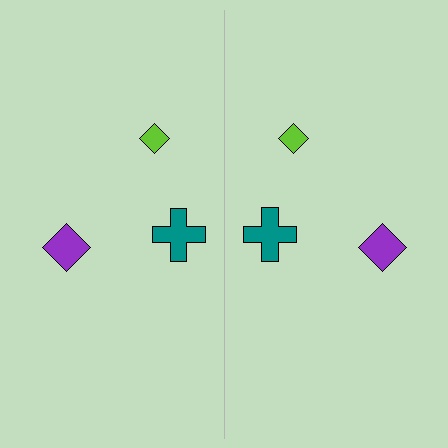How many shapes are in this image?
There are 6 shapes in this image.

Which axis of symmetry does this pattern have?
The pattern has a vertical axis of symmetry running through the center of the image.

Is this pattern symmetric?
Yes, this pattern has bilateral (reflection) symmetry.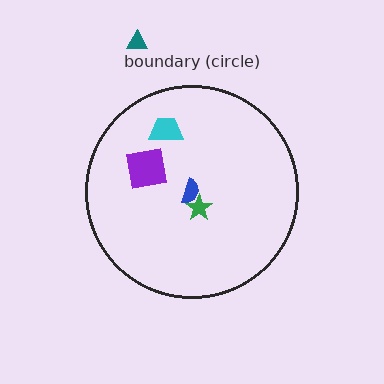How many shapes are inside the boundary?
4 inside, 1 outside.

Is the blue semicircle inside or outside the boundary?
Inside.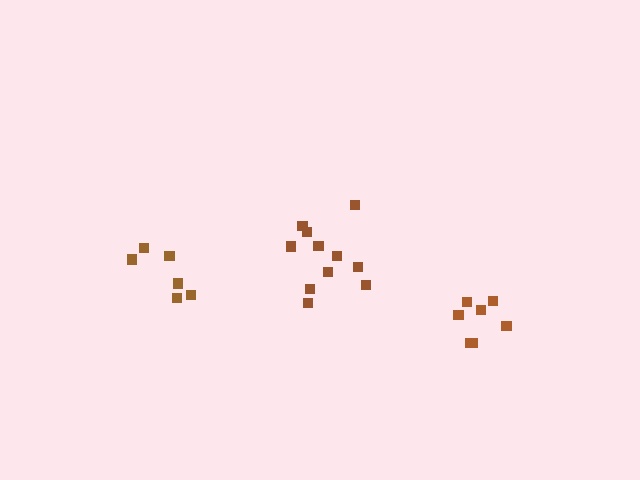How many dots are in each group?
Group 1: 7 dots, Group 2: 6 dots, Group 3: 11 dots (24 total).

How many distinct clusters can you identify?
There are 3 distinct clusters.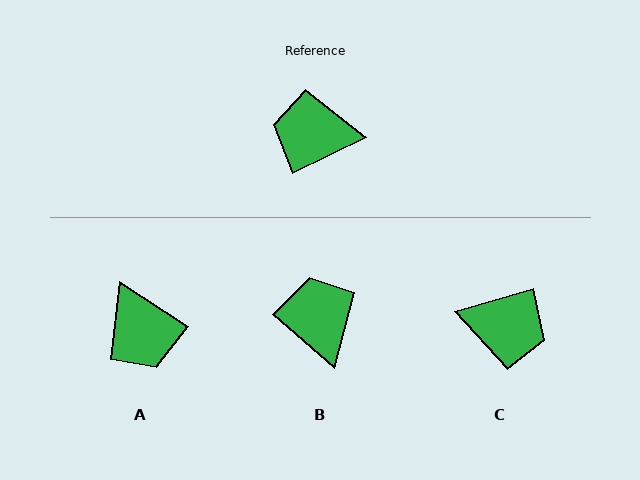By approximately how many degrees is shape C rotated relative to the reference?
Approximately 170 degrees counter-clockwise.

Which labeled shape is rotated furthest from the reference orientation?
C, about 170 degrees away.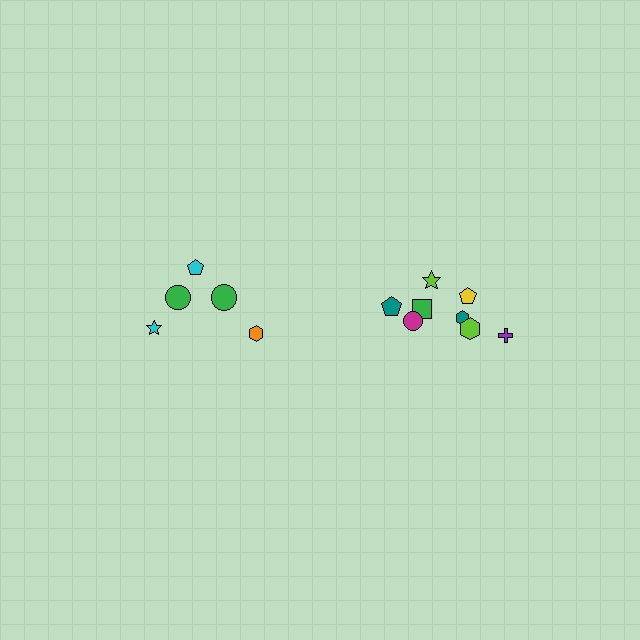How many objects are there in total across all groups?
There are 13 objects.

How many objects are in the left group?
There are 5 objects.